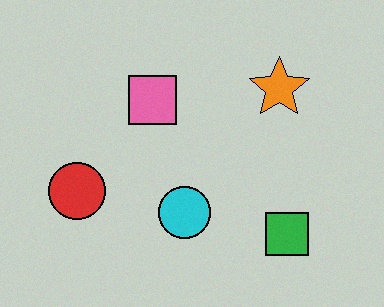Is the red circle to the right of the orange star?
No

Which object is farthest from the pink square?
The green square is farthest from the pink square.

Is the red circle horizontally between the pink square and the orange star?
No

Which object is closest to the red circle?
The cyan circle is closest to the red circle.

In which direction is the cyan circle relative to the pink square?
The cyan circle is below the pink square.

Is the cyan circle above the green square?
Yes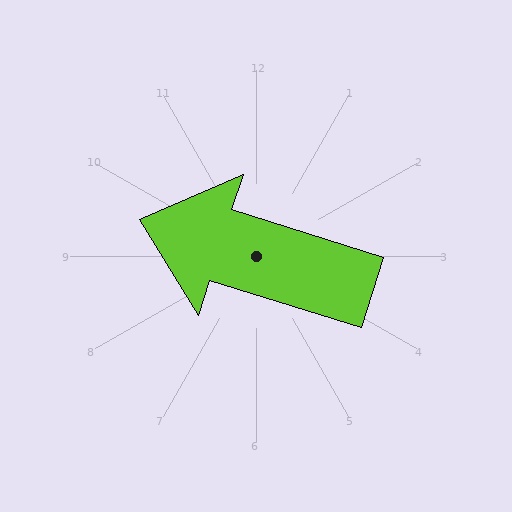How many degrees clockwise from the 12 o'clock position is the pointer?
Approximately 287 degrees.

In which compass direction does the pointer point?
West.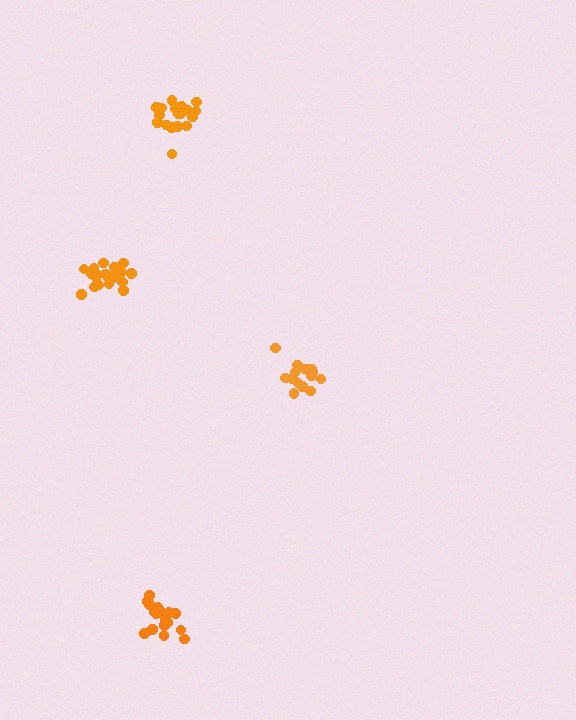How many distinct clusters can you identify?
There are 4 distinct clusters.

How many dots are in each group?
Group 1: 21 dots, Group 2: 15 dots, Group 3: 21 dots, Group 4: 21 dots (78 total).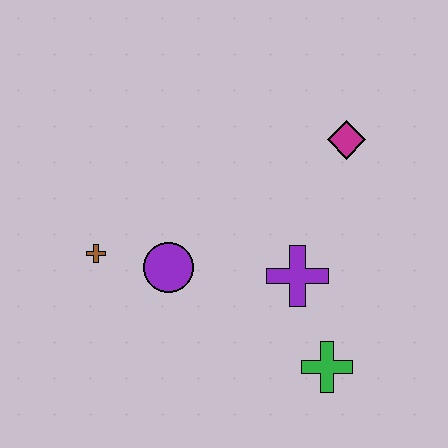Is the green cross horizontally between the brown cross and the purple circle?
No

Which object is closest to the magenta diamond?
The purple cross is closest to the magenta diamond.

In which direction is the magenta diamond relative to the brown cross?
The magenta diamond is to the right of the brown cross.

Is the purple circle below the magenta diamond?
Yes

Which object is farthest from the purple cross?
The brown cross is farthest from the purple cross.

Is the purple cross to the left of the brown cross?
No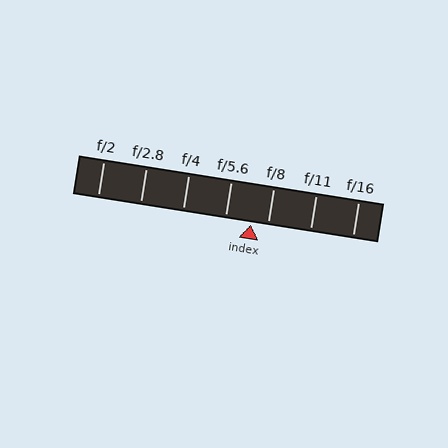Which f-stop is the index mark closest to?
The index mark is closest to f/8.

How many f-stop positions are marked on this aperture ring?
There are 7 f-stop positions marked.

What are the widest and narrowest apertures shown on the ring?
The widest aperture shown is f/2 and the narrowest is f/16.